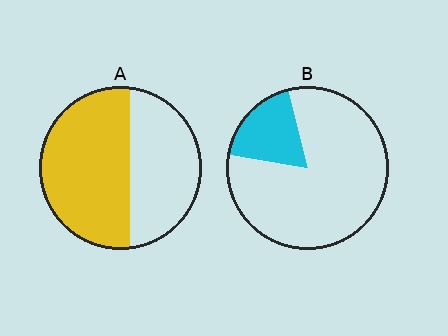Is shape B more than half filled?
No.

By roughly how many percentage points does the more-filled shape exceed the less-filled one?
By roughly 40 percentage points (A over B).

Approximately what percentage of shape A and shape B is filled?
A is approximately 55% and B is approximately 20%.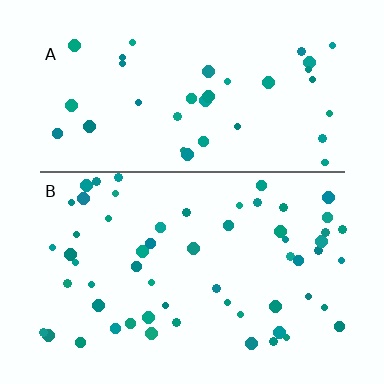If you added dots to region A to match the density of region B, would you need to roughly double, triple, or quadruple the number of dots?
Approximately double.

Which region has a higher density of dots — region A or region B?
B (the bottom).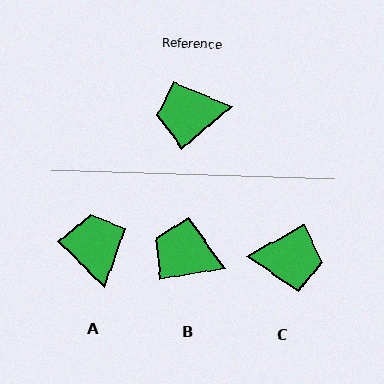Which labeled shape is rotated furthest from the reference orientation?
C, about 168 degrees away.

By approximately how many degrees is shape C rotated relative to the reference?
Approximately 168 degrees counter-clockwise.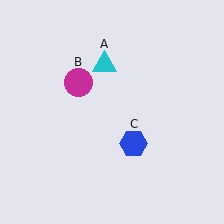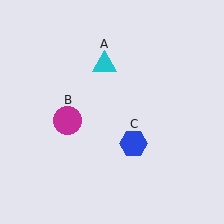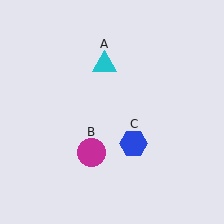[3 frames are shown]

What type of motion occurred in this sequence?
The magenta circle (object B) rotated counterclockwise around the center of the scene.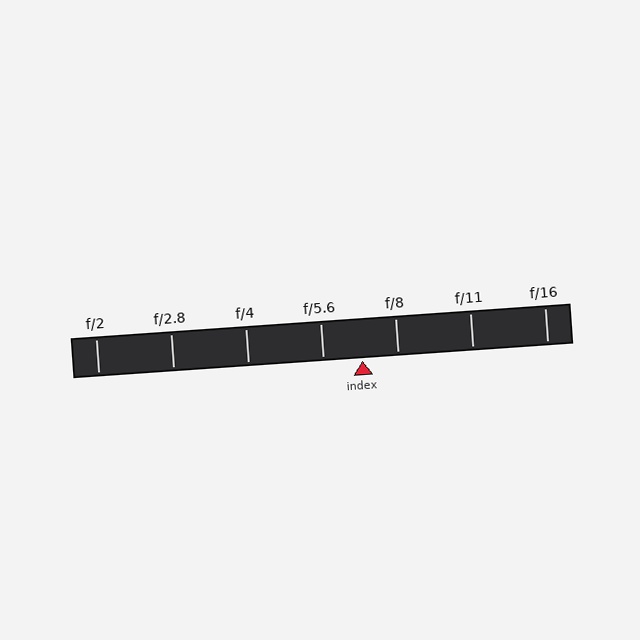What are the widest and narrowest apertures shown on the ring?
The widest aperture shown is f/2 and the narrowest is f/16.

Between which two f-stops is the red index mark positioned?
The index mark is between f/5.6 and f/8.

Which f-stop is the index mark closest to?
The index mark is closest to f/8.